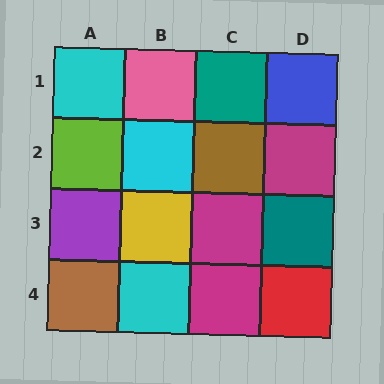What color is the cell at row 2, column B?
Cyan.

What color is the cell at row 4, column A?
Brown.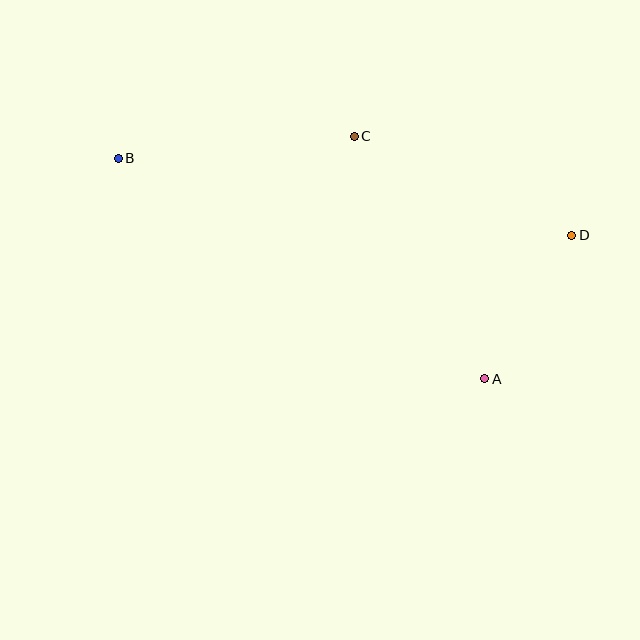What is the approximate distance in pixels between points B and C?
The distance between B and C is approximately 237 pixels.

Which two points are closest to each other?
Points A and D are closest to each other.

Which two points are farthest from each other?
Points B and D are farthest from each other.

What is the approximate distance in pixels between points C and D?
The distance between C and D is approximately 239 pixels.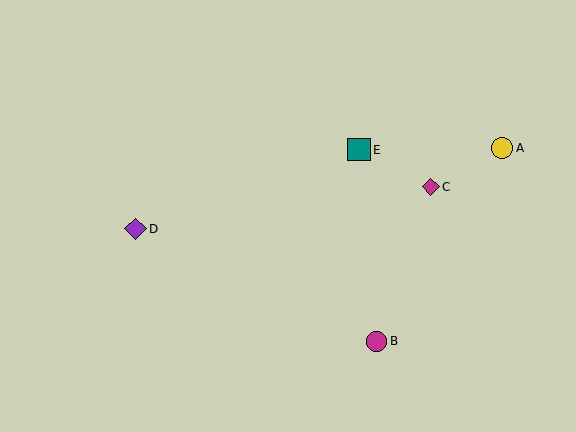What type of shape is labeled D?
Shape D is a purple diamond.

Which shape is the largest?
The teal square (labeled E) is the largest.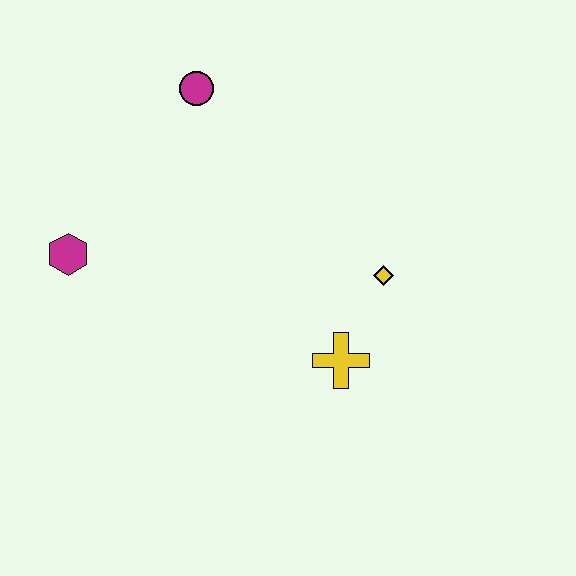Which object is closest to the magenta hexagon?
The magenta circle is closest to the magenta hexagon.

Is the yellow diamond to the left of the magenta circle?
No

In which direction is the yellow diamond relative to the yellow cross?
The yellow diamond is above the yellow cross.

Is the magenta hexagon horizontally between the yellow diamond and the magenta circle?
No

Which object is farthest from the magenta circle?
The yellow cross is farthest from the magenta circle.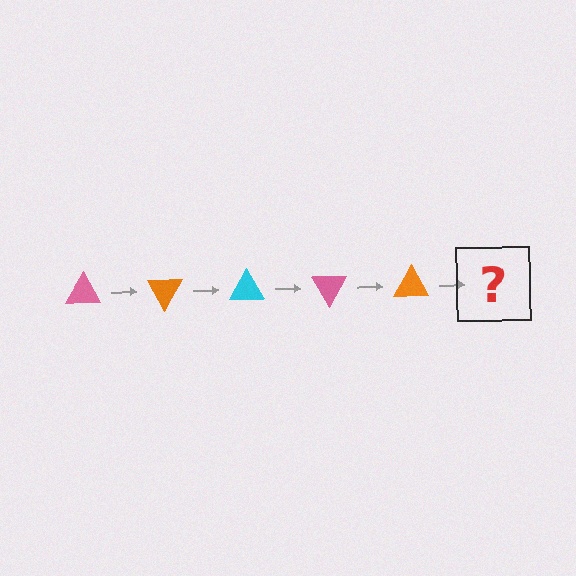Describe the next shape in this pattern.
It should be a cyan triangle, rotated 300 degrees from the start.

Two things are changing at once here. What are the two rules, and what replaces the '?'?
The two rules are that it rotates 60 degrees each step and the color cycles through pink, orange, and cyan. The '?' should be a cyan triangle, rotated 300 degrees from the start.